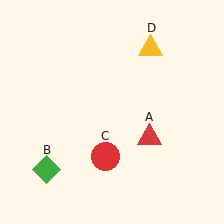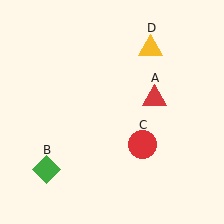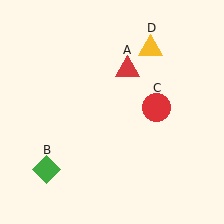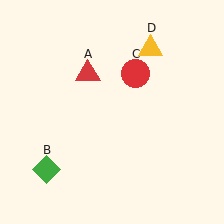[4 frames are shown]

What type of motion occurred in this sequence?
The red triangle (object A), red circle (object C) rotated counterclockwise around the center of the scene.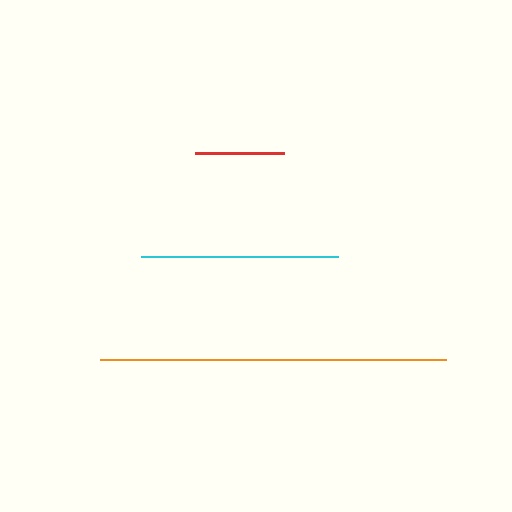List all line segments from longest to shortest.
From longest to shortest: orange, cyan, red.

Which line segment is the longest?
The orange line is the longest at approximately 345 pixels.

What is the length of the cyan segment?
The cyan segment is approximately 197 pixels long.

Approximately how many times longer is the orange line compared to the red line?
The orange line is approximately 3.9 times the length of the red line.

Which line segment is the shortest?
The red line is the shortest at approximately 89 pixels.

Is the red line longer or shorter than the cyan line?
The cyan line is longer than the red line.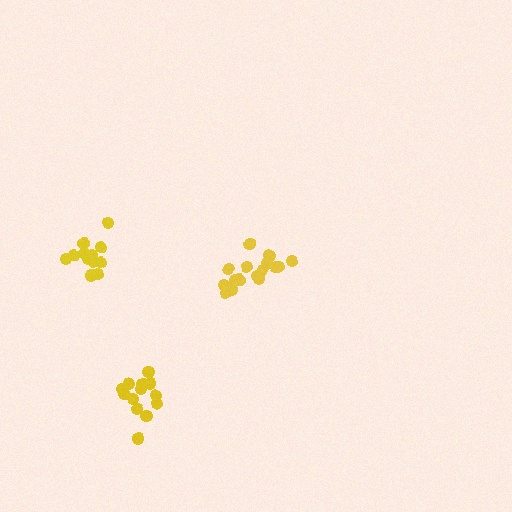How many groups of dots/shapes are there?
There are 3 groups.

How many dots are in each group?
Group 1: 17 dots, Group 2: 13 dots, Group 3: 13 dots (43 total).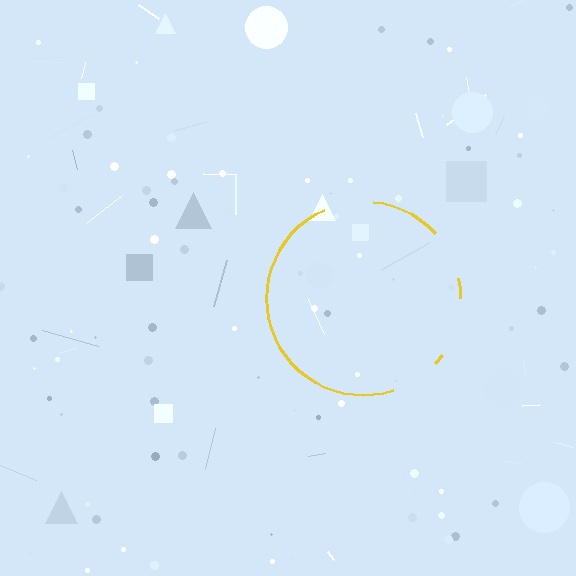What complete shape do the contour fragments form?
The contour fragments form a circle.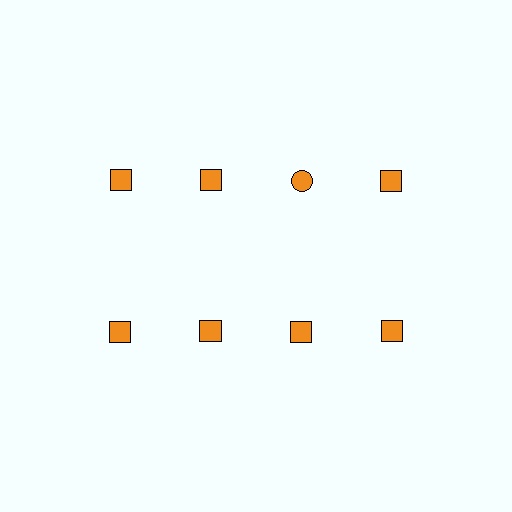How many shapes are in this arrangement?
There are 8 shapes arranged in a grid pattern.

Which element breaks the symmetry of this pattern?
The orange circle in the top row, center column breaks the symmetry. All other shapes are orange squares.